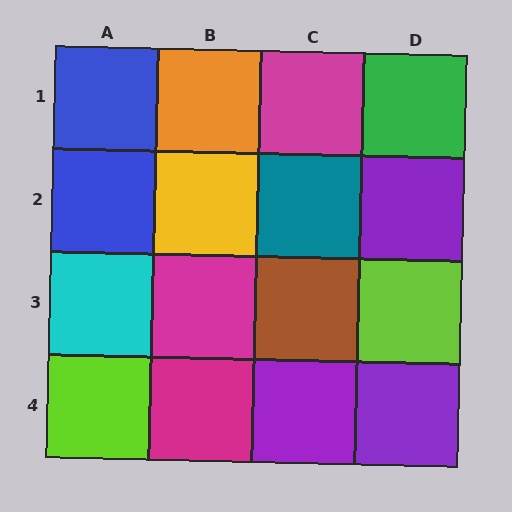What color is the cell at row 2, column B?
Yellow.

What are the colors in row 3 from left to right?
Cyan, magenta, brown, lime.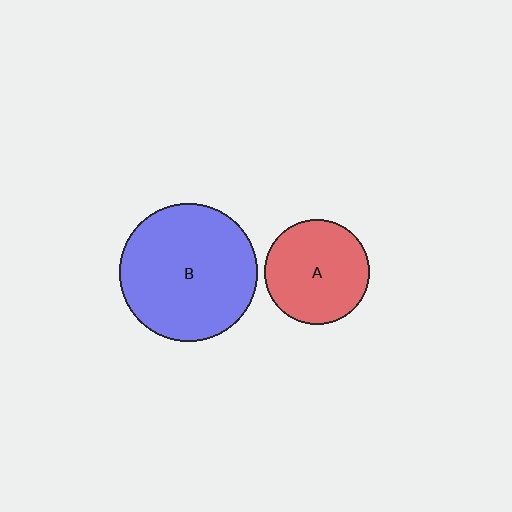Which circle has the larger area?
Circle B (blue).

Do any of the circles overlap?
No, none of the circles overlap.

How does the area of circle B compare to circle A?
Approximately 1.7 times.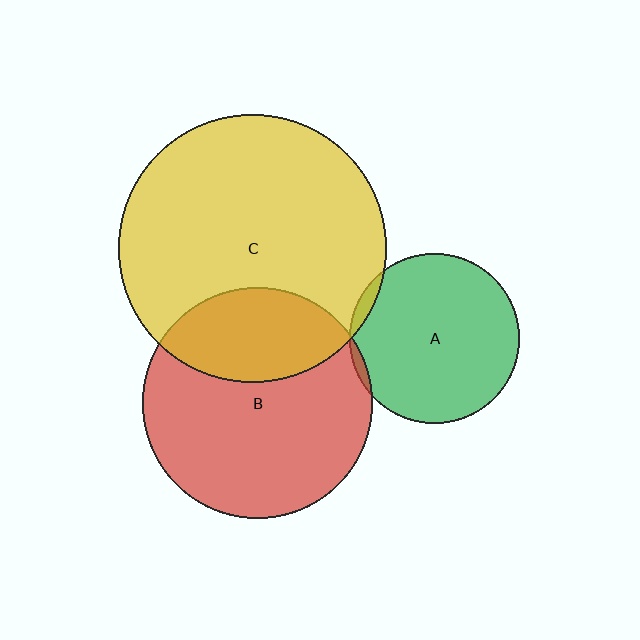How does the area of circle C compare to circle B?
Approximately 1.4 times.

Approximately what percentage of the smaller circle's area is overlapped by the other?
Approximately 5%.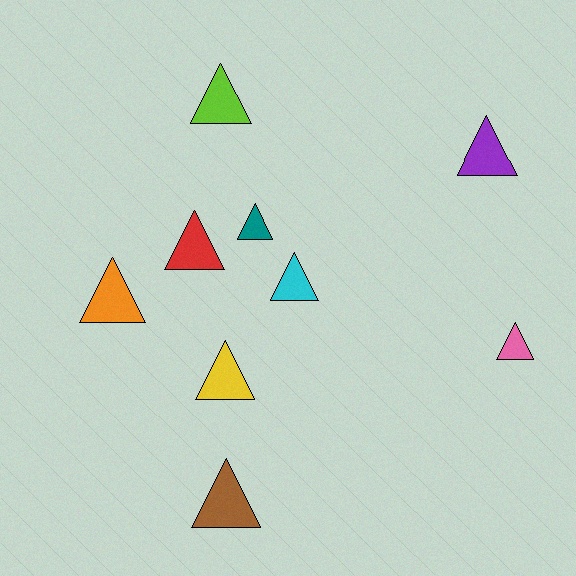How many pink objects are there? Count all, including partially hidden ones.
There is 1 pink object.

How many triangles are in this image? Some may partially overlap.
There are 9 triangles.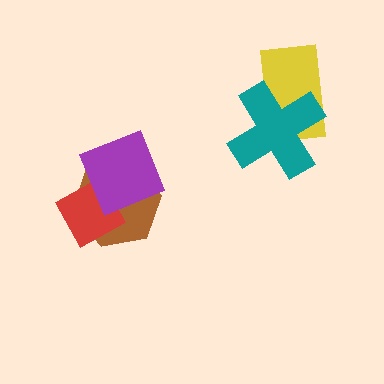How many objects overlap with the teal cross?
1 object overlaps with the teal cross.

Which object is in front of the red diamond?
The purple diamond is in front of the red diamond.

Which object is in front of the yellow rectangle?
The teal cross is in front of the yellow rectangle.